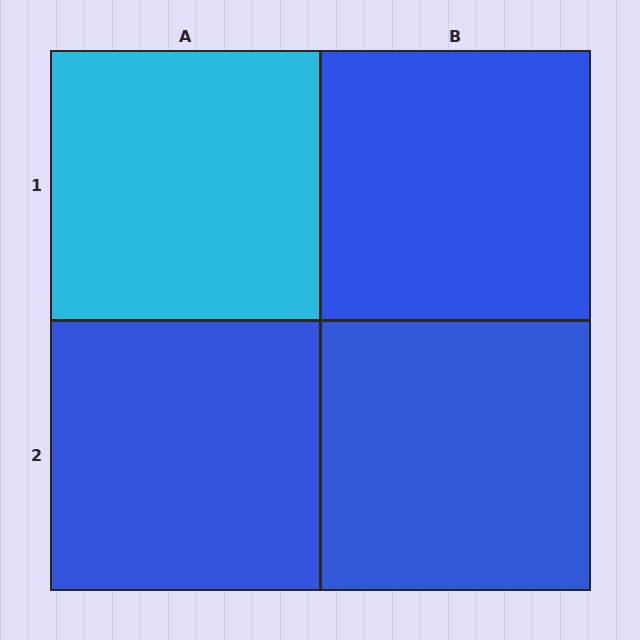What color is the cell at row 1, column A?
Cyan.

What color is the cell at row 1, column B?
Blue.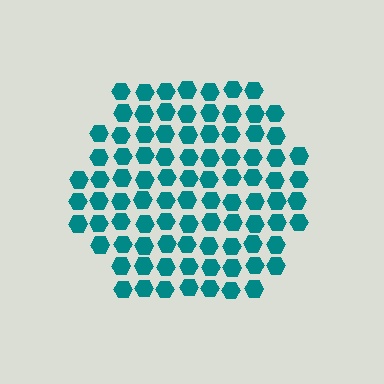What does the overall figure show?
The overall figure shows a hexagon.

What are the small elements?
The small elements are hexagons.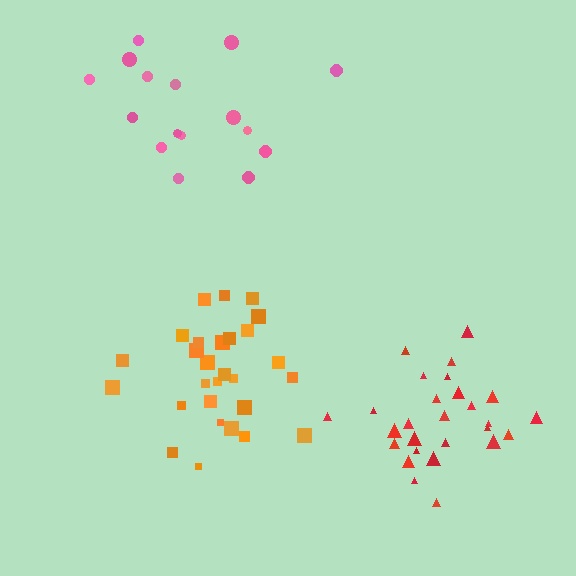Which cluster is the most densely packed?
Orange.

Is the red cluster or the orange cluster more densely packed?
Orange.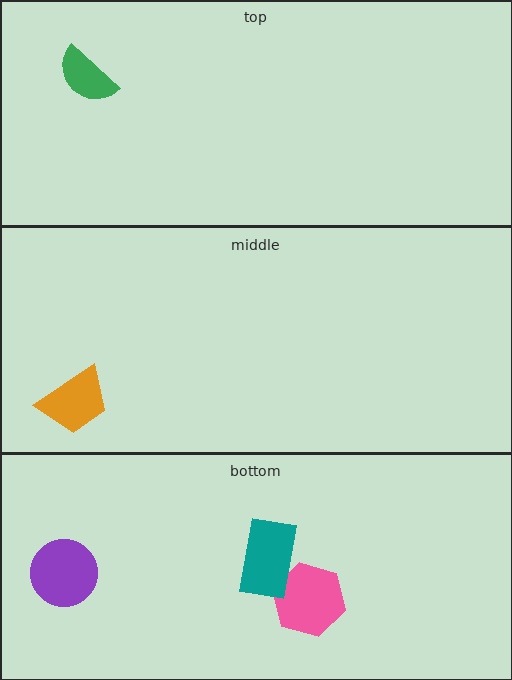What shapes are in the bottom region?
The pink hexagon, the teal rectangle, the purple circle.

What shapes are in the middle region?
The orange trapezoid.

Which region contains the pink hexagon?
The bottom region.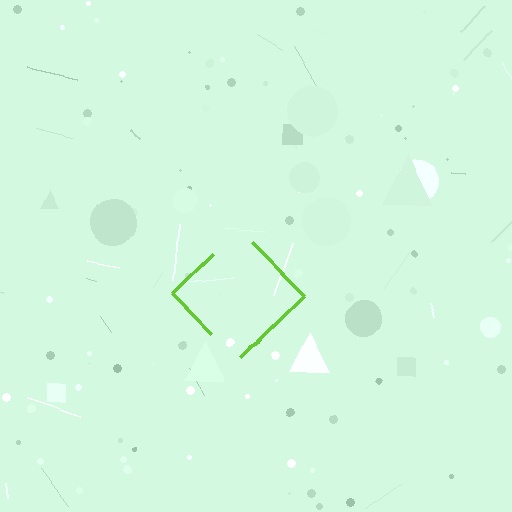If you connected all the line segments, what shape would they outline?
They would outline a diamond.